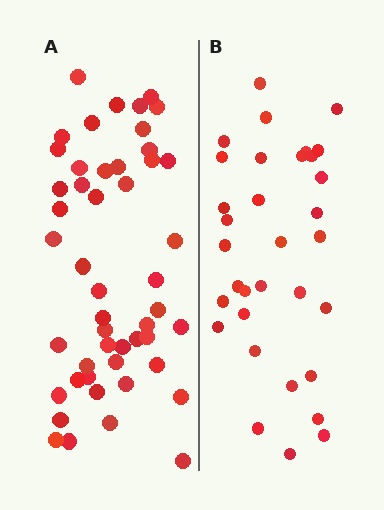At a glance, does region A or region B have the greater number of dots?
Region A (the left region) has more dots.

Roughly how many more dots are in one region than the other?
Region A has approximately 15 more dots than region B.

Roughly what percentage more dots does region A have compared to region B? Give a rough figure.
About 50% more.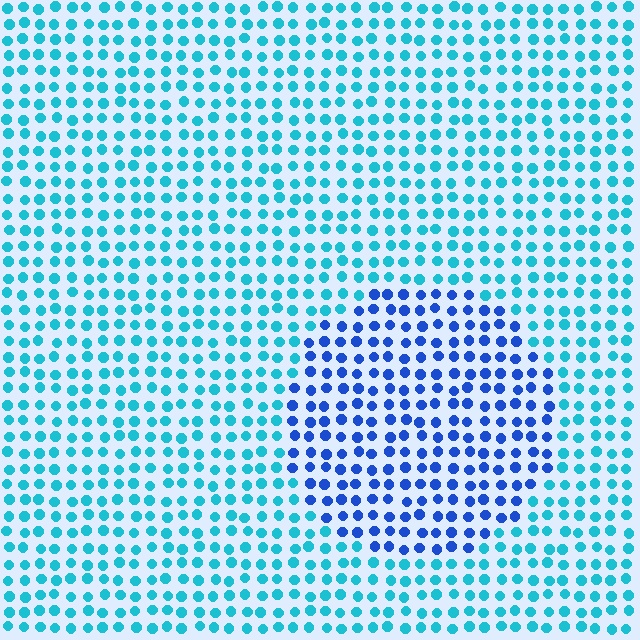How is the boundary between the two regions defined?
The boundary is defined purely by a slight shift in hue (about 39 degrees). Spacing, size, and orientation are identical on both sides.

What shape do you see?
I see a circle.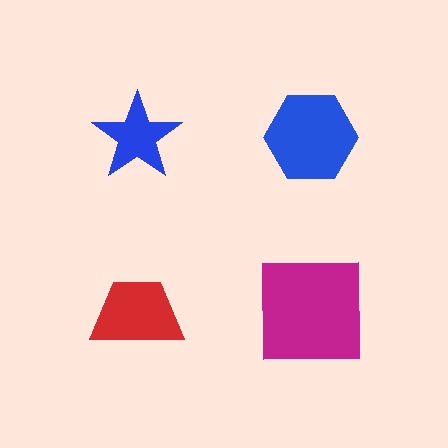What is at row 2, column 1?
A red trapezoid.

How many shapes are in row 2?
2 shapes.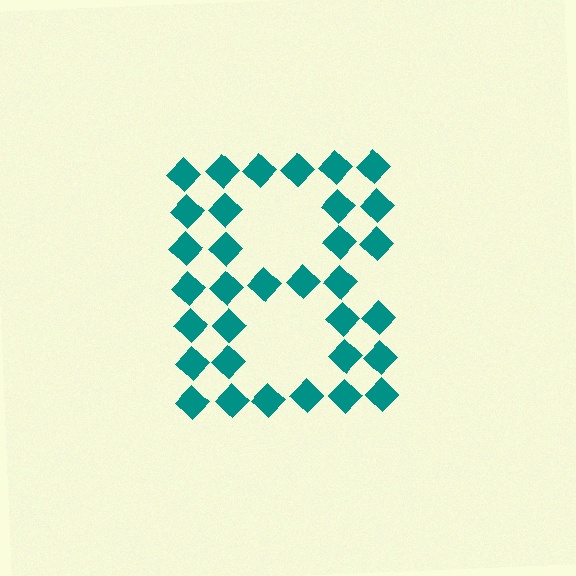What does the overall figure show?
The overall figure shows the letter B.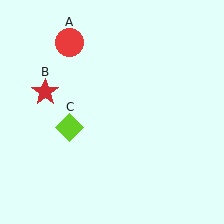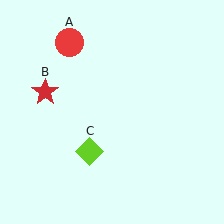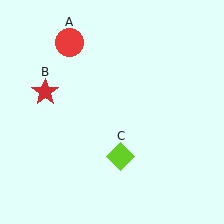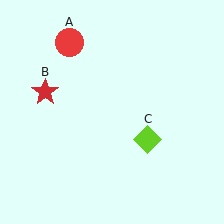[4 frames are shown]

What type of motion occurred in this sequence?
The lime diamond (object C) rotated counterclockwise around the center of the scene.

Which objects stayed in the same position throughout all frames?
Red circle (object A) and red star (object B) remained stationary.